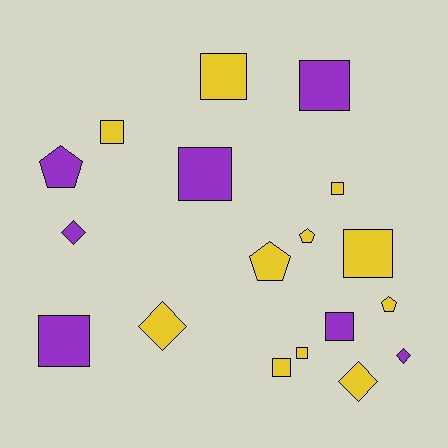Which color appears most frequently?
Yellow, with 11 objects.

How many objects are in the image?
There are 18 objects.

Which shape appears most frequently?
Square, with 10 objects.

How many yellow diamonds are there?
There are 2 yellow diamonds.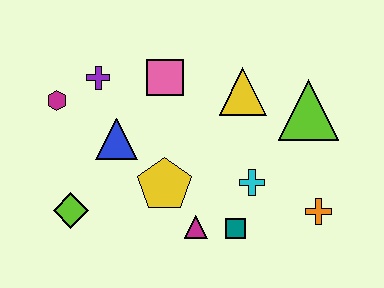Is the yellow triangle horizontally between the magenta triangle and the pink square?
No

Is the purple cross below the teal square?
No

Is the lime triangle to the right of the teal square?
Yes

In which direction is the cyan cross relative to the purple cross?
The cyan cross is to the right of the purple cross.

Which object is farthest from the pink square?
The orange cross is farthest from the pink square.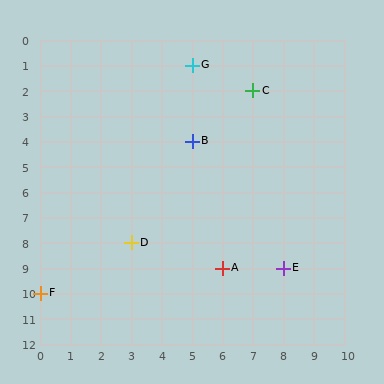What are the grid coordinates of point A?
Point A is at grid coordinates (6, 9).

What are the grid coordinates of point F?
Point F is at grid coordinates (0, 10).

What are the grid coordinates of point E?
Point E is at grid coordinates (8, 9).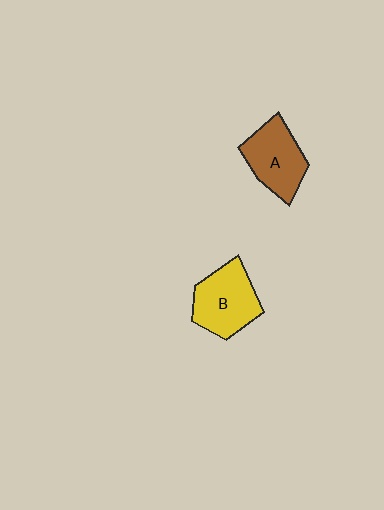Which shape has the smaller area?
Shape A (brown).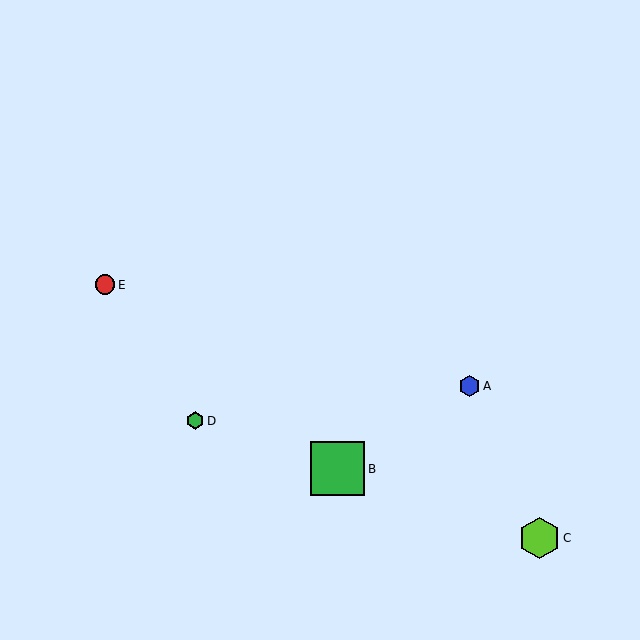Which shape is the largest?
The green square (labeled B) is the largest.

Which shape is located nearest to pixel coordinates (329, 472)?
The green square (labeled B) at (338, 469) is nearest to that location.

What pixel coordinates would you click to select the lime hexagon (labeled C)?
Click at (539, 538) to select the lime hexagon C.